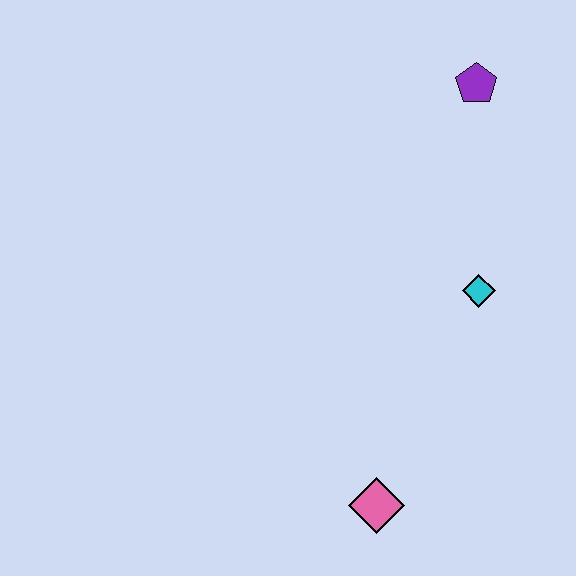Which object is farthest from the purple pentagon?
The pink diamond is farthest from the purple pentagon.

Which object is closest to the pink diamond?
The cyan diamond is closest to the pink diamond.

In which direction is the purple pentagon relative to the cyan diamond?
The purple pentagon is above the cyan diamond.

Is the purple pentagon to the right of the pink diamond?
Yes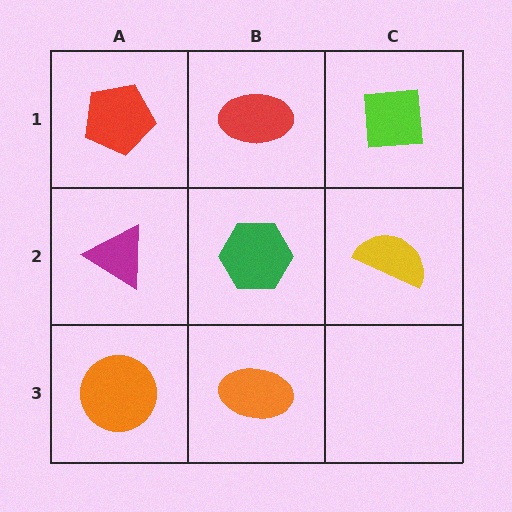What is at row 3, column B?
An orange ellipse.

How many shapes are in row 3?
2 shapes.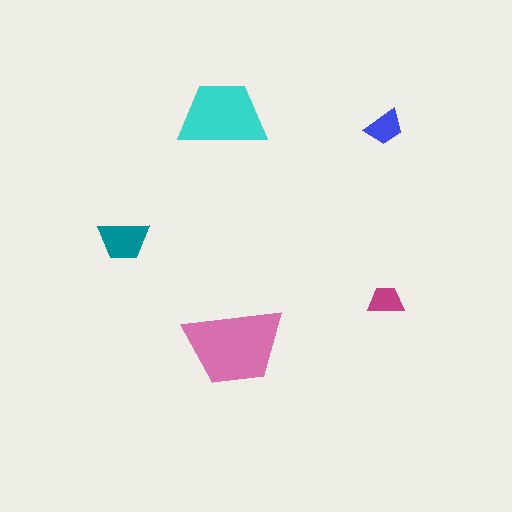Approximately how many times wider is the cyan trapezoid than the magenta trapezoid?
About 2.5 times wider.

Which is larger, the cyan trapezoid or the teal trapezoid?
The cyan one.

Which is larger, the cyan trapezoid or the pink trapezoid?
The pink one.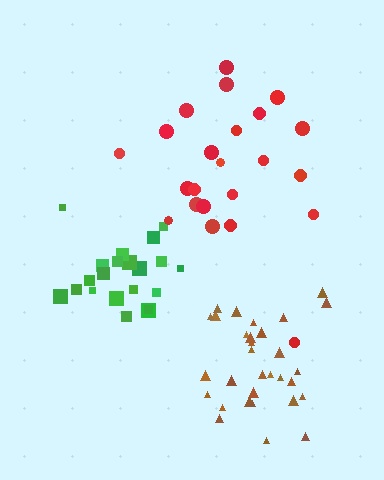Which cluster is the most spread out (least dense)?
Red.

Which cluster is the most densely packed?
Green.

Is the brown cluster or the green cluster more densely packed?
Green.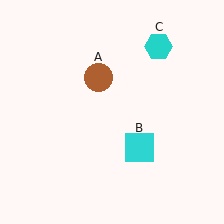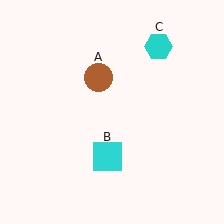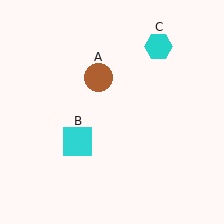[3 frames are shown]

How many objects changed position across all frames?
1 object changed position: cyan square (object B).